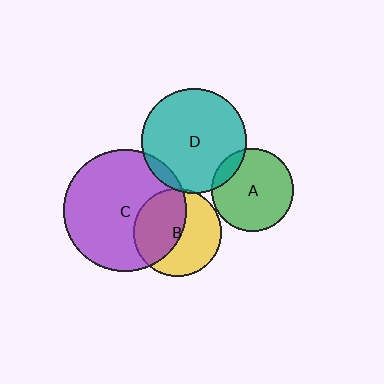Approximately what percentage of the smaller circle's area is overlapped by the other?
Approximately 5%.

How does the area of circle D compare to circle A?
Approximately 1.6 times.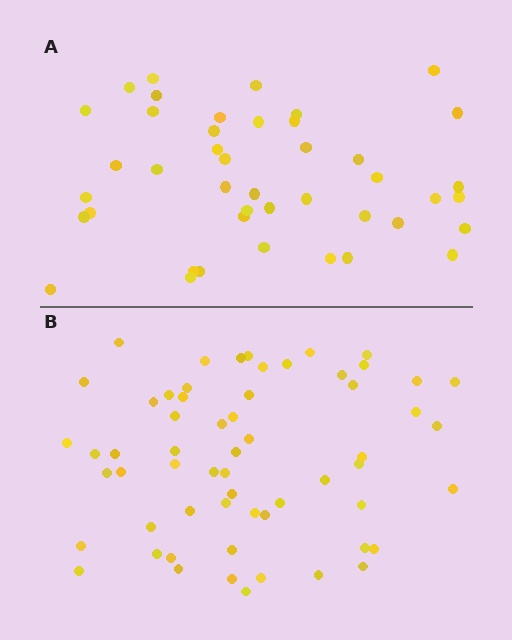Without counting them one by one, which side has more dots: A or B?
Region B (the bottom region) has more dots.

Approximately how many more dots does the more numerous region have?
Region B has approximately 15 more dots than region A.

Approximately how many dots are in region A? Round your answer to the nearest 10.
About 40 dots. (The exact count is 43, which rounds to 40.)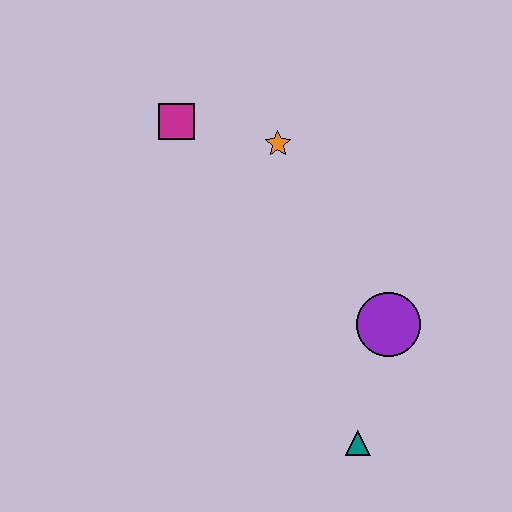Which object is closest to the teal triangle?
The purple circle is closest to the teal triangle.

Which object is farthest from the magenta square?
The teal triangle is farthest from the magenta square.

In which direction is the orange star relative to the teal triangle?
The orange star is above the teal triangle.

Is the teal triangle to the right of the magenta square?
Yes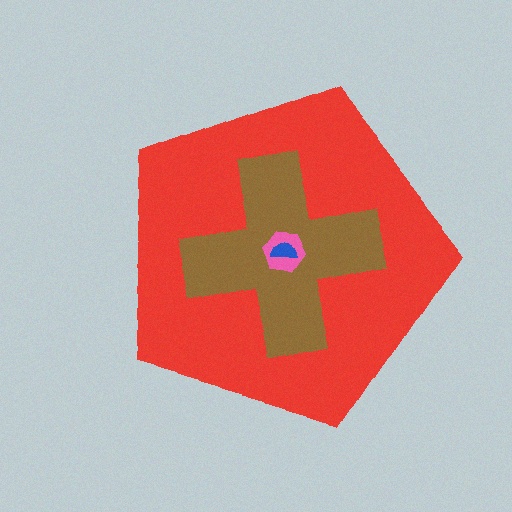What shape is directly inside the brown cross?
The pink hexagon.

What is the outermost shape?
The red pentagon.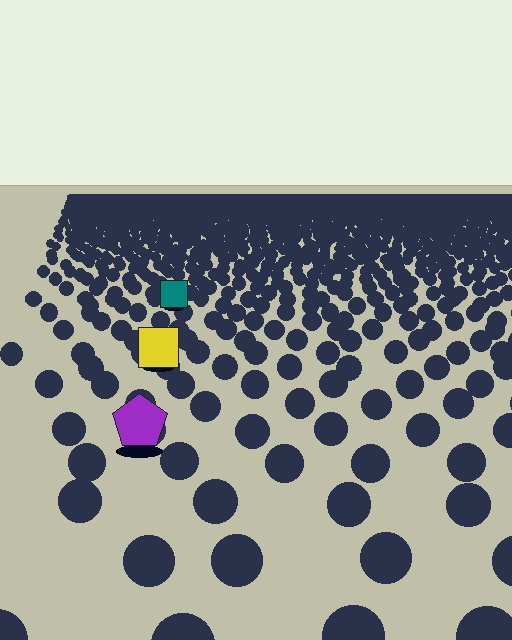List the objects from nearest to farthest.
From nearest to farthest: the purple pentagon, the yellow square, the teal square.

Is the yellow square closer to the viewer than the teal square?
Yes. The yellow square is closer — you can tell from the texture gradient: the ground texture is coarser near it.